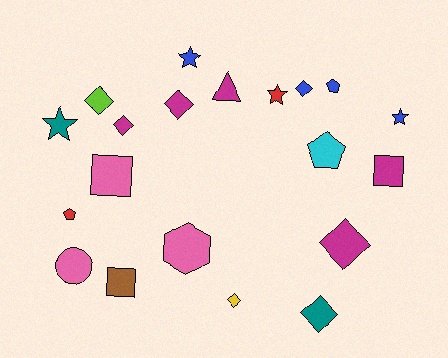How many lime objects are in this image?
There is 1 lime object.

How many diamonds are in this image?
There are 7 diamonds.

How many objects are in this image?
There are 20 objects.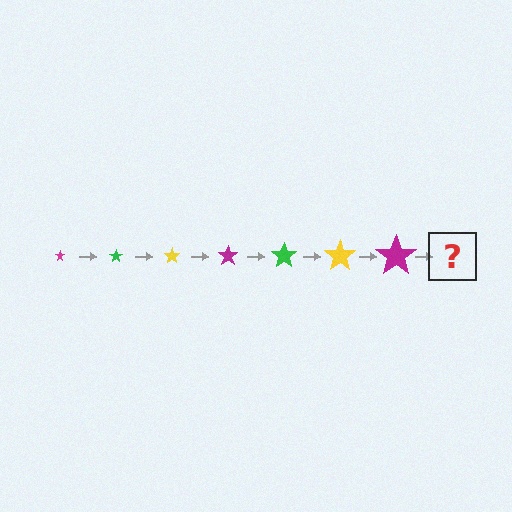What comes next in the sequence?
The next element should be a green star, larger than the previous one.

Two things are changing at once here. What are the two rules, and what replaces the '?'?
The two rules are that the star grows larger each step and the color cycles through magenta, green, and yellow. The '?' should be a green star, larger than the previous one.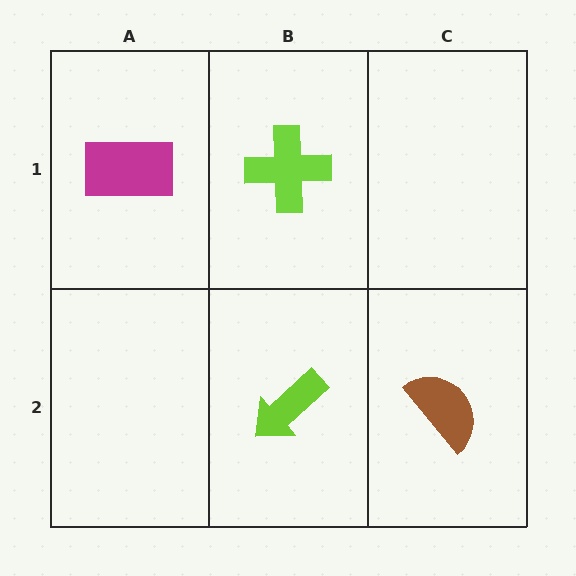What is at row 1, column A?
A magenta rectangle.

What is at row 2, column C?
A brown semicircle.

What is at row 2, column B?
A lime arrow.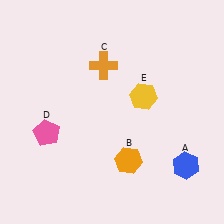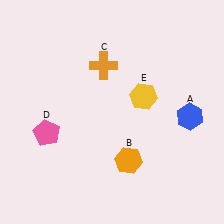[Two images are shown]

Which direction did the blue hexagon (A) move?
The blue hexagon (A) moved up.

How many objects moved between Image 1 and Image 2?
1 object moved between the two images.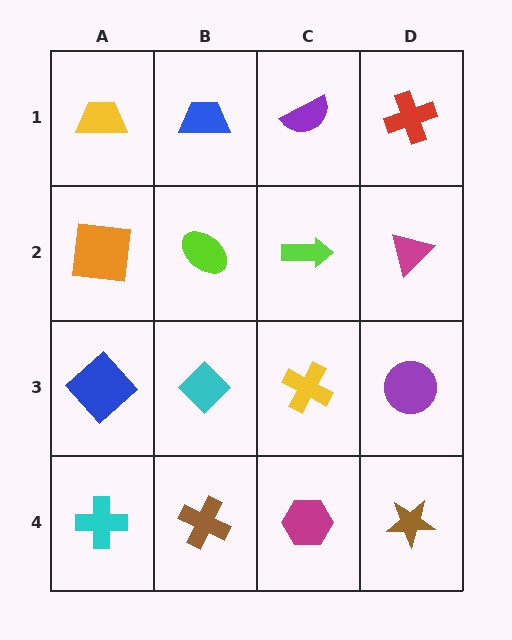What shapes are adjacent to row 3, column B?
A lime ellipse (row 2, column B), a brown cross (row 4, column B), a blue diamond (row 3, column A), a yellow cross (row 3, column C).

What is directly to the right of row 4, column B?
A magenta hexagon.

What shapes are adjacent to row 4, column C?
A yellow cross (row 3, column C), a brown cross (row 4, column B), a brown star (row 4, column D).